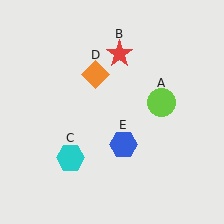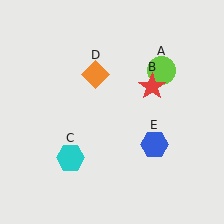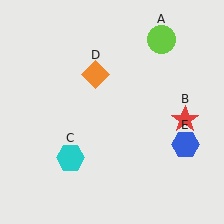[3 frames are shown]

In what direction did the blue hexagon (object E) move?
The blue hexagon (object E) moved right.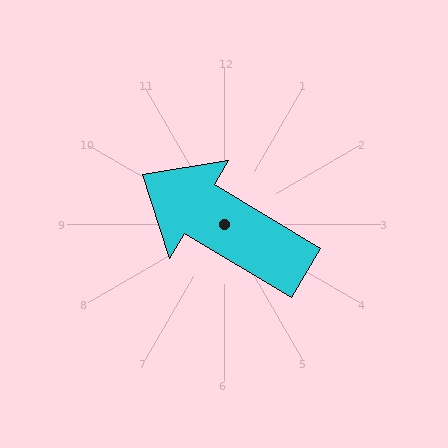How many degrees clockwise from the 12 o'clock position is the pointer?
Approximately 301 degrees.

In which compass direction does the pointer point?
Northwest.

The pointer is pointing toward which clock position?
Roughly 10 o'clock.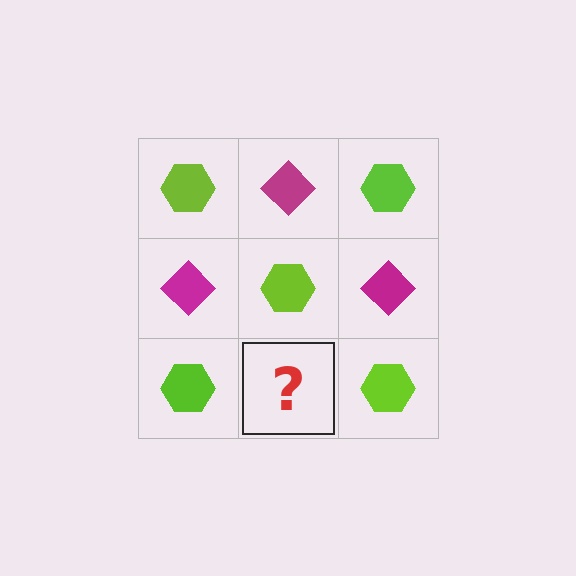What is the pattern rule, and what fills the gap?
The rule is that it alternates lime hexagon and magenta diamond in a checkerboard pattern. The gap should be filled with a magenta diamond.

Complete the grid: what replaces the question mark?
The question mark should be replaced with a magenta diamond.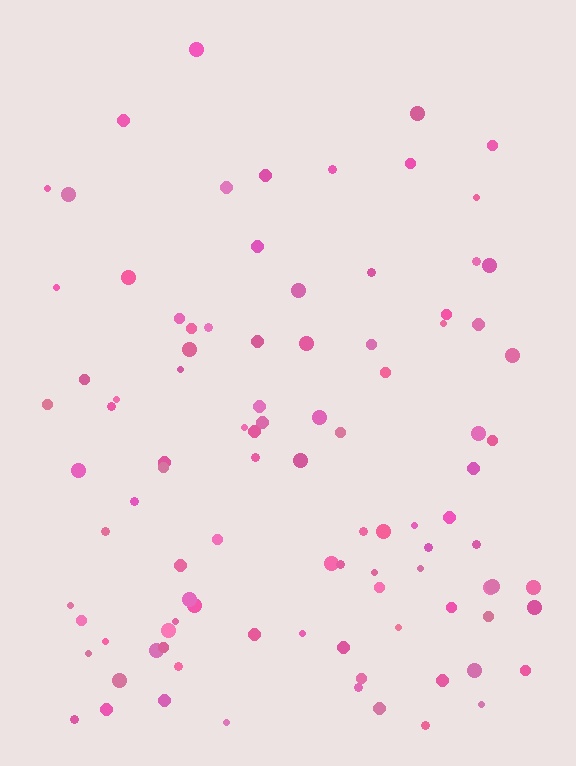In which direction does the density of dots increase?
From top to bottom, with the bottom side densest.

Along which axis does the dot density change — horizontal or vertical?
Vertical.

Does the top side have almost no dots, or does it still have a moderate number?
Still a moderate number, just noticeably fewer than the bottom.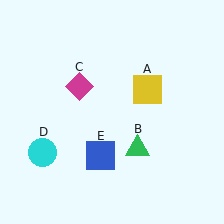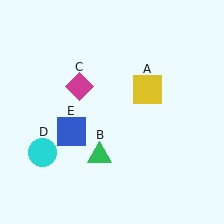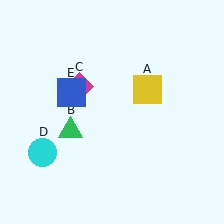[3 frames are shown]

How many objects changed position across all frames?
2 objects changed position: green triangle (object B), blue square (object E).